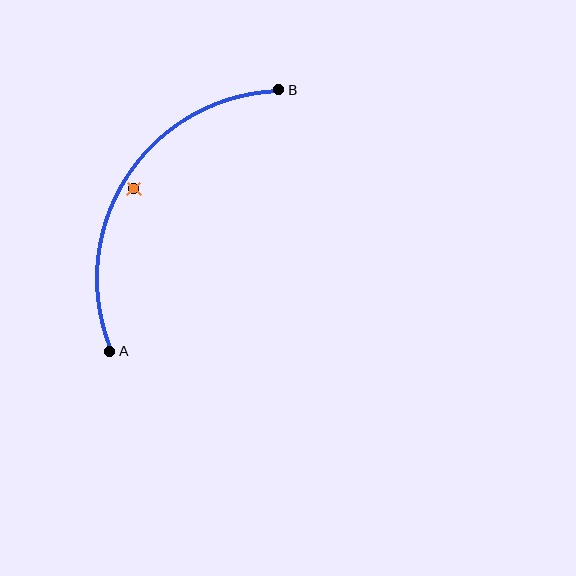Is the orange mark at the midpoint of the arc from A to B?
No — the orange mark does not lie on the arc at all. It sits slightly inside the curve.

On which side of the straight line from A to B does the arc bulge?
The arc bulges to the left of the straight line connecting A and B.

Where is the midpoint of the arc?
The arc midpoint is the point on the curve farthest from the straight line joining A and B. It sits to the left of that line.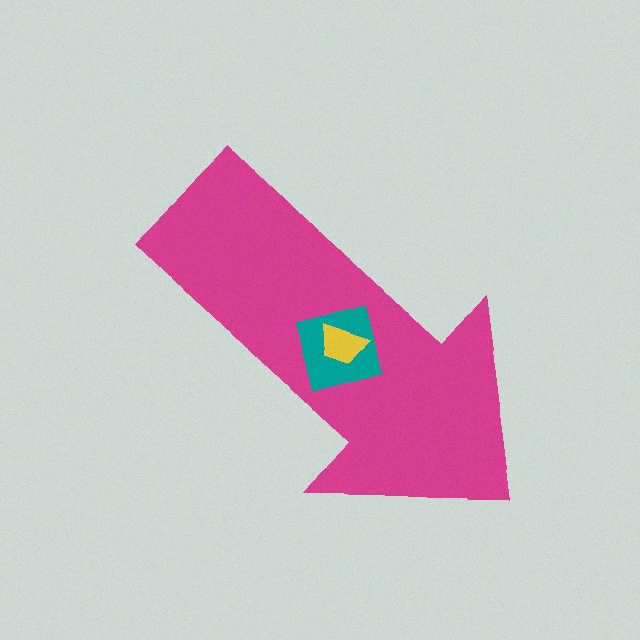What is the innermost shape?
The yellow trapezoid.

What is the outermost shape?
The magenta arrow.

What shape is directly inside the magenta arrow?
The teal square.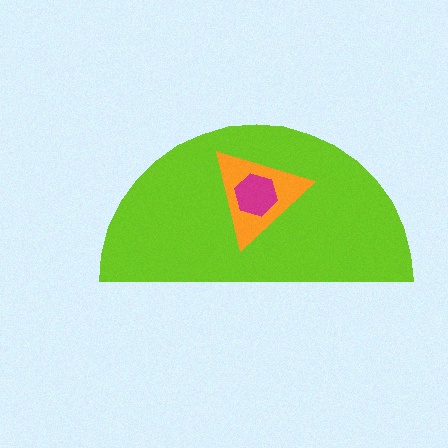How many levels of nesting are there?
3.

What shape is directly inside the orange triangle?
The magenta hexagon.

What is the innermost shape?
The magenta hexagon.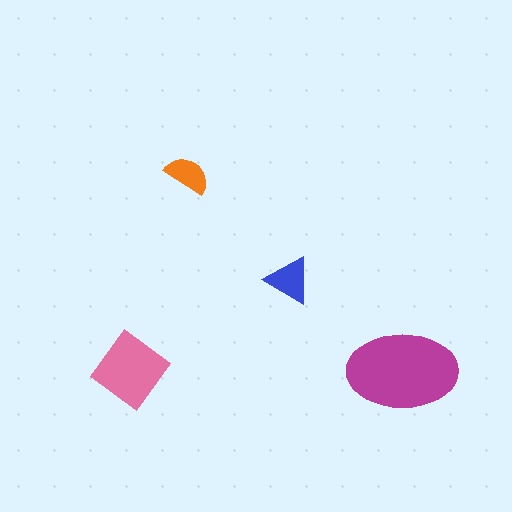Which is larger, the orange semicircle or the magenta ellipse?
The magenta ellipse.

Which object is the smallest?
The orange semicircle.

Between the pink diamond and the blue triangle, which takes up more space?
The pink diamond.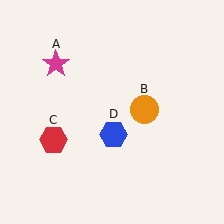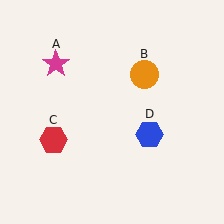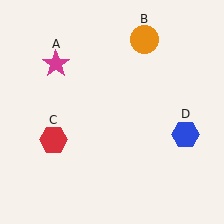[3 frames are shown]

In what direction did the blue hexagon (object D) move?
The blue hexagon (object D) moved right.